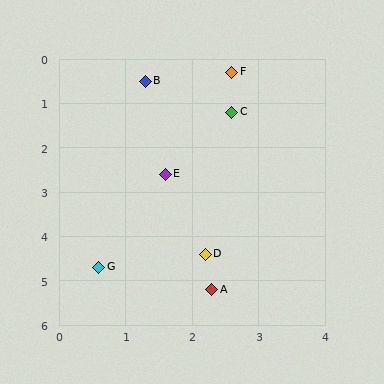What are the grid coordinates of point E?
Point E is at approximately (1.6, 2.6).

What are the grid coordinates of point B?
Point B is at approximately (1.3, 0.5).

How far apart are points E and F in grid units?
Points E and F are about 2.5 grid units apart.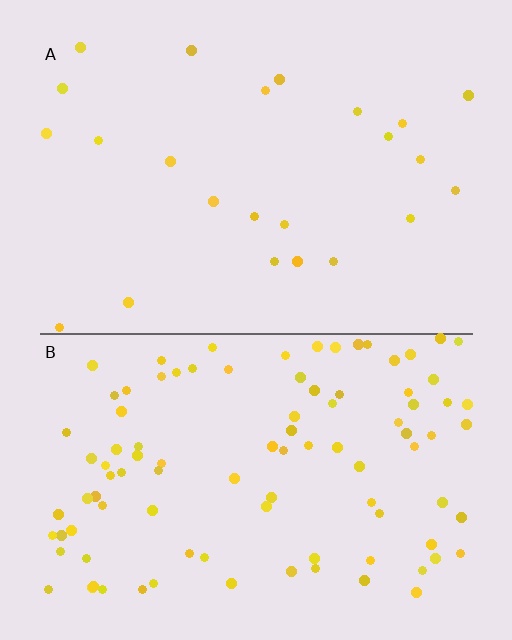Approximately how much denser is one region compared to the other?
Approximately 4.1× — region B over region A.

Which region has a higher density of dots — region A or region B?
B (the bottom).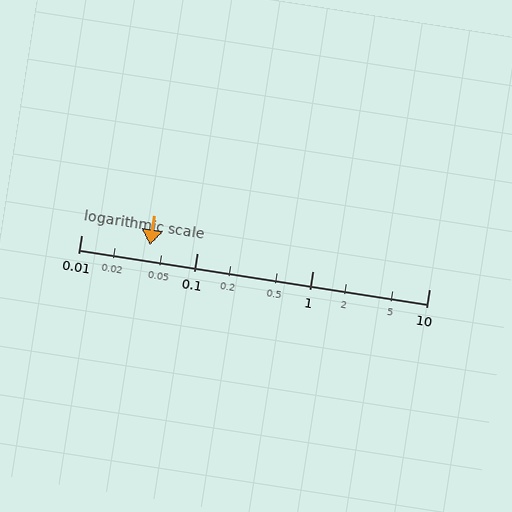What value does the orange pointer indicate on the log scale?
The pointer indicates approximately 0.039.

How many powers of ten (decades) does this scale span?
The scale spans 3 decades, from 0.01 to 10.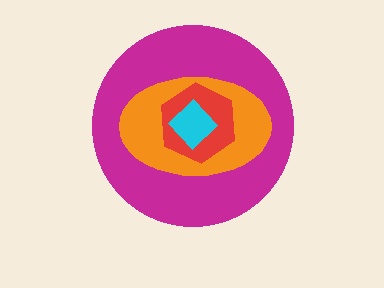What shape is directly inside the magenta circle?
The orange ellipse.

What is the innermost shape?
The cyan diamond.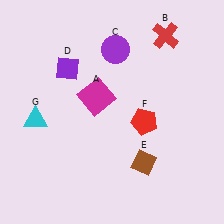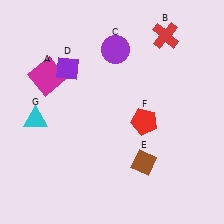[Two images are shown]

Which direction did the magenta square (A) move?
The magenta square (A) moved left.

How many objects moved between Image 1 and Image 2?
1 object moved between the two images.